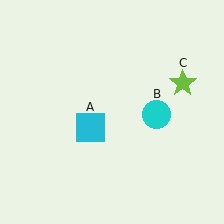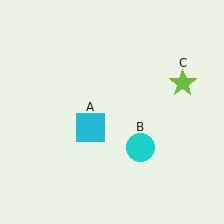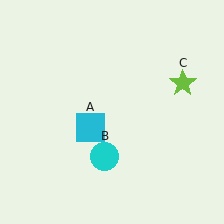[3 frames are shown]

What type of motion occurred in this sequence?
The cyan circle (object B) rotated clockwise around the center of the scene.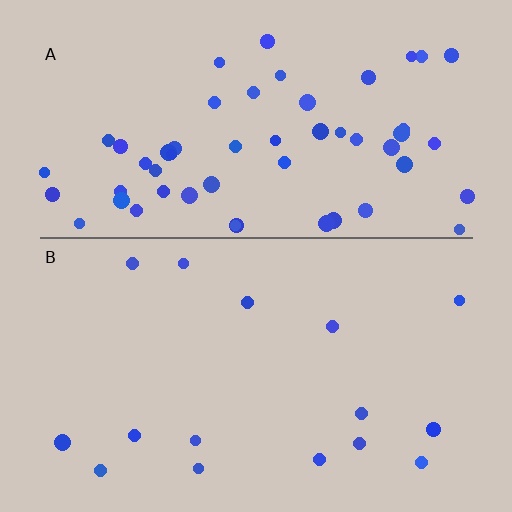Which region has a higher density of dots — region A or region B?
A (the top).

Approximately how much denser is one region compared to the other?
Approximately 3.5× — region A over region B.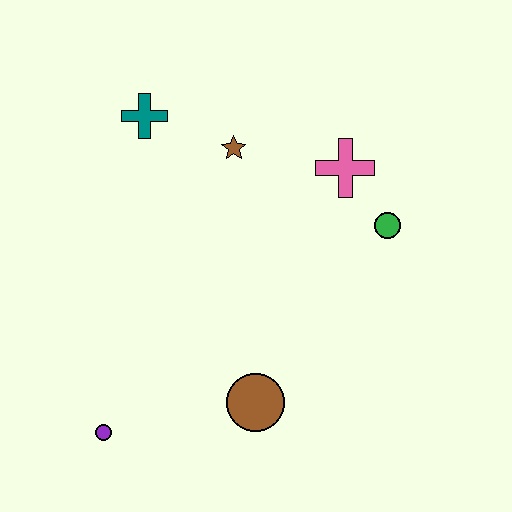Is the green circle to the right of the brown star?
Yes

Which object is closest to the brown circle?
The purple circle is closest to the brown circle.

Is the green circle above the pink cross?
No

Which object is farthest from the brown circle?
The teal cross is farthest from the brown circle.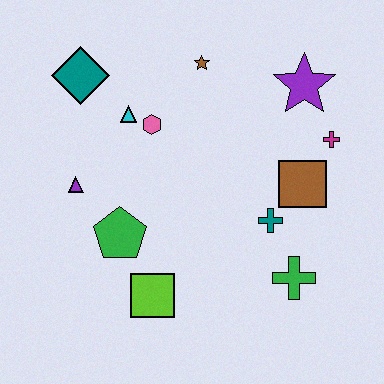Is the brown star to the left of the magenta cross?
Yes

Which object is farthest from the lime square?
The purple star is farthest from the lime square.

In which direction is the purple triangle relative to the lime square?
The purple triangle is above the lime square.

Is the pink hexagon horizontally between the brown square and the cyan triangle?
Yes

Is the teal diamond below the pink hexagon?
No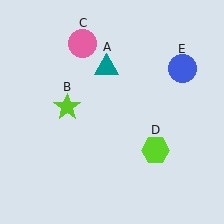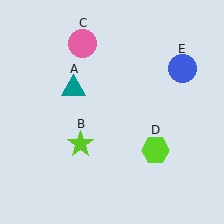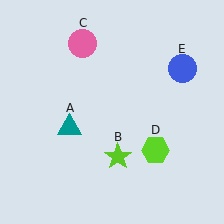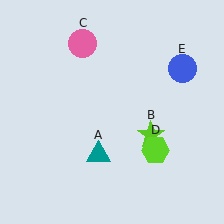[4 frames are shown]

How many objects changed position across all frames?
2 objects changed position: teal triangle (object A), lime star (object B).